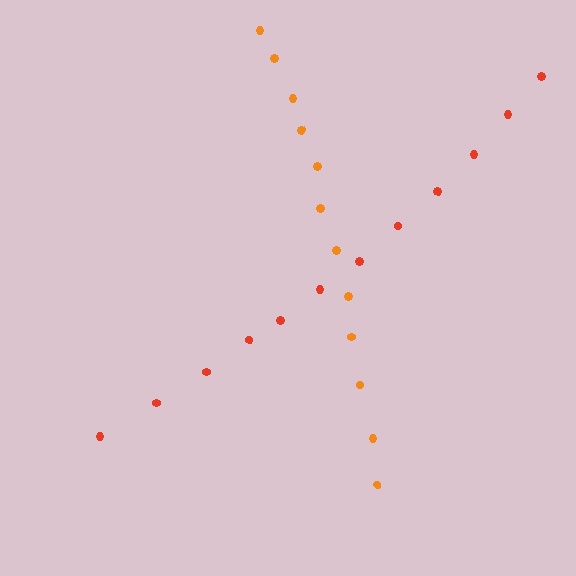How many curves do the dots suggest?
There are 2 distinct paths.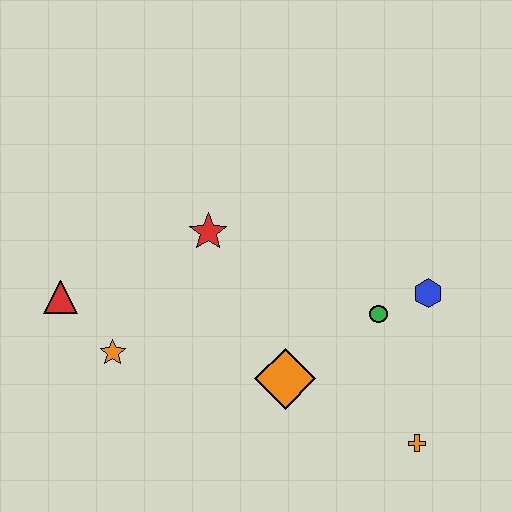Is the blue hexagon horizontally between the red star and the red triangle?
No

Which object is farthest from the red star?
The orange cross is farthest from the red star.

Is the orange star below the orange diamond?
No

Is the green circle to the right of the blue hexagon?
No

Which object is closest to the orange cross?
The green circle is closest to the orange cross.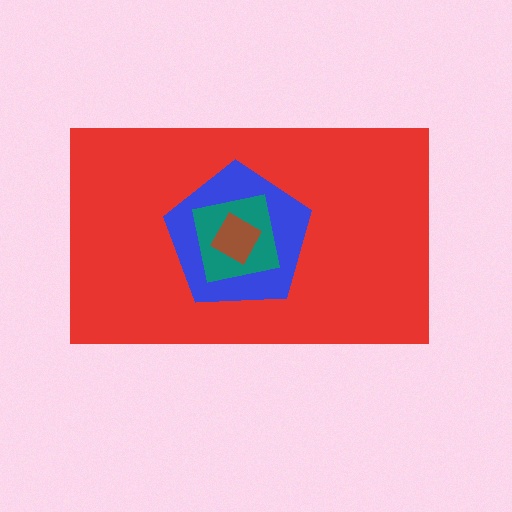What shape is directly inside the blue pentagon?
The teal square.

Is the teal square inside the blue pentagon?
Yes.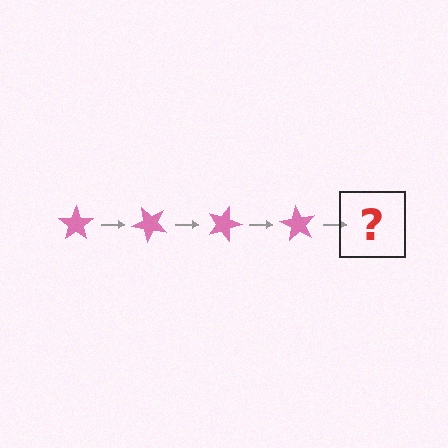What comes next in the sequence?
The next element should be a pink star rotated 180 degrees.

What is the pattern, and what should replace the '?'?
The pattern is that the star rotates 45 degrees each step. The '?' should be a pink star rotated 180 degrees.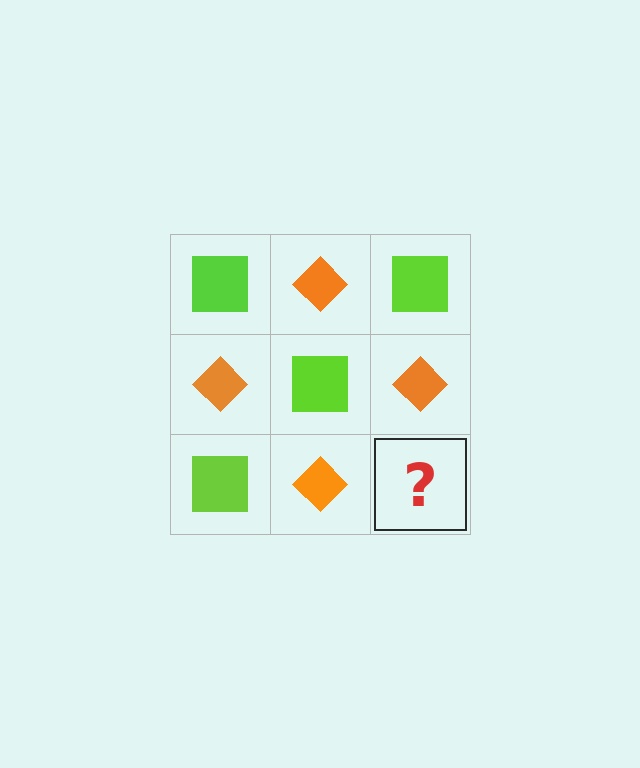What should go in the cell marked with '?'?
The missing cell should contain a lime square.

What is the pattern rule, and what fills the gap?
The rule is that it alternates lime square and orange diamond in a checkerboard pattern. The gap should be filled with a lime square.